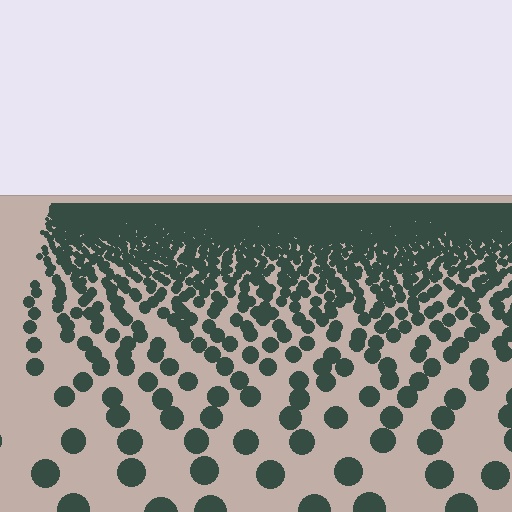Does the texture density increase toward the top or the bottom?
Density increases toward the top.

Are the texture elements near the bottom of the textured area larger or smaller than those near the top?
Larger. Near the bottom, elements are closer to the viewer and appear at a bigger on-screen size.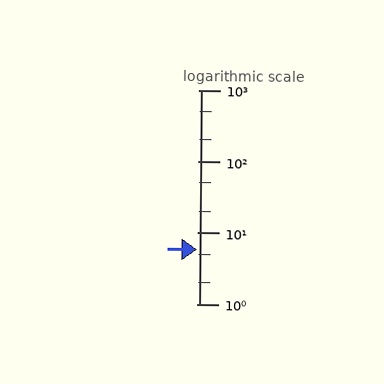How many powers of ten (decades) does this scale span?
The scale spans 3 decades, from 1 to 1000.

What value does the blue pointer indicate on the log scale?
The pointer indicates approximately 5.8.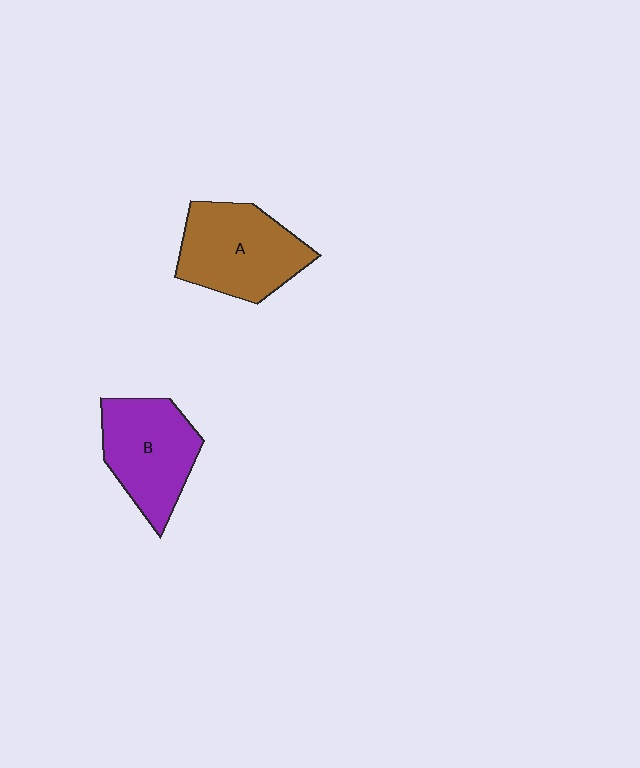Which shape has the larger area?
Shape A (brown).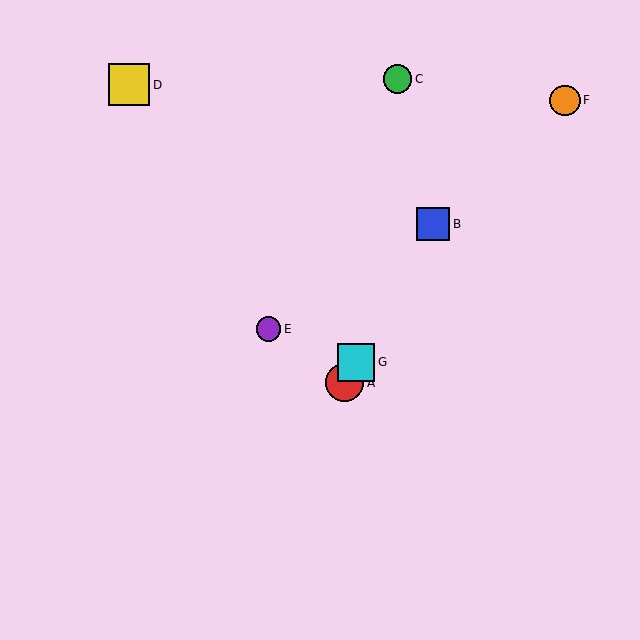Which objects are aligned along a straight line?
Objects A, B, G are aligned along a straight line.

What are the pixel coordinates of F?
Object F is at (565, 100).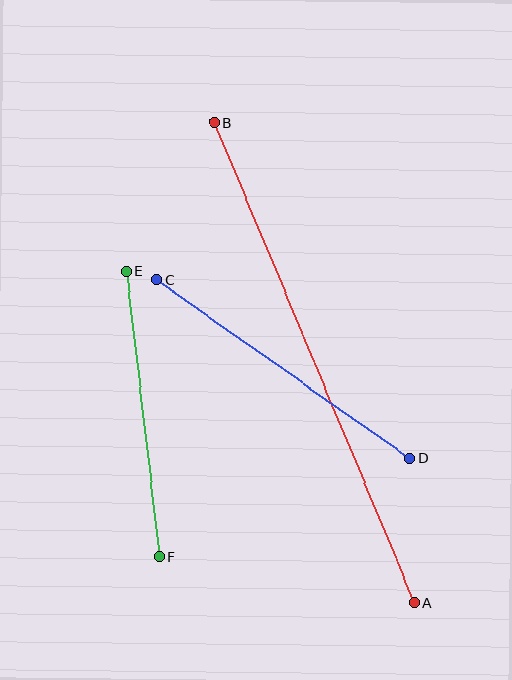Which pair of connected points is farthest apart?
Points A and B are farthest apart.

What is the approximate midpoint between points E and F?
The midpoint is at approximately (142, 414) pixels.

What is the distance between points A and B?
The distance is approximately 520 pixels.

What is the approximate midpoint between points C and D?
The midpoint is at approximately (283, 369) pixels.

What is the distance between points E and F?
The distance is approximately 288 pixels.